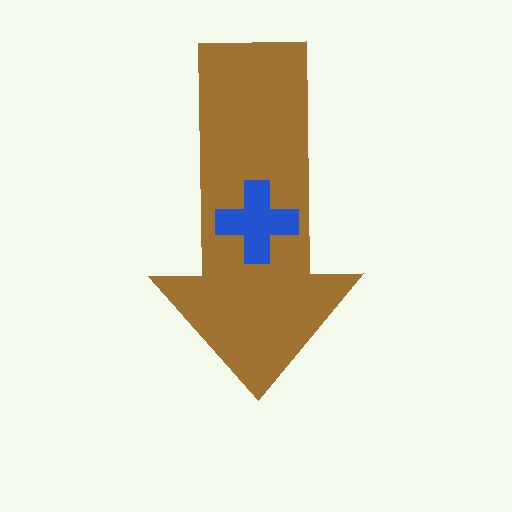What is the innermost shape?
The blue cross.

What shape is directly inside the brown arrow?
The blue cross.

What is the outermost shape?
The brown arrow.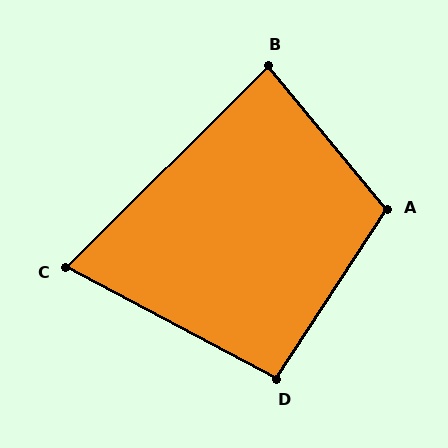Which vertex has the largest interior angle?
A, at approximately 107 degrees.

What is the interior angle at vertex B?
Approximately 85 degrees (acute).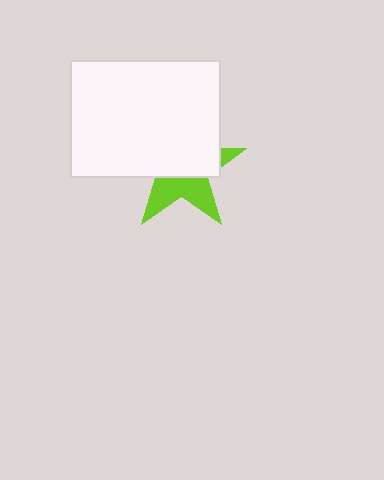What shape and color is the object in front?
The object in front is a white rectangle.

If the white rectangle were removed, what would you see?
You would see the complete lime star.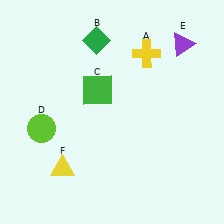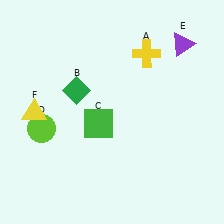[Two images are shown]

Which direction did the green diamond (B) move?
The green diamond (B) moved down.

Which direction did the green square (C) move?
The green square (C) moved down.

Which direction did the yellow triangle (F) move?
The yellow triangle (F) moved up.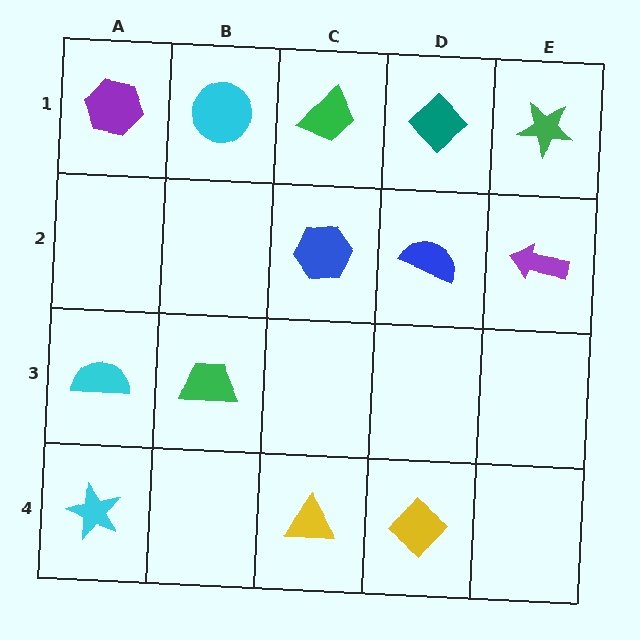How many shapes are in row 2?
3 shapes.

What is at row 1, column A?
A purple hexagon.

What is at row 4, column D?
A yellow diamond.